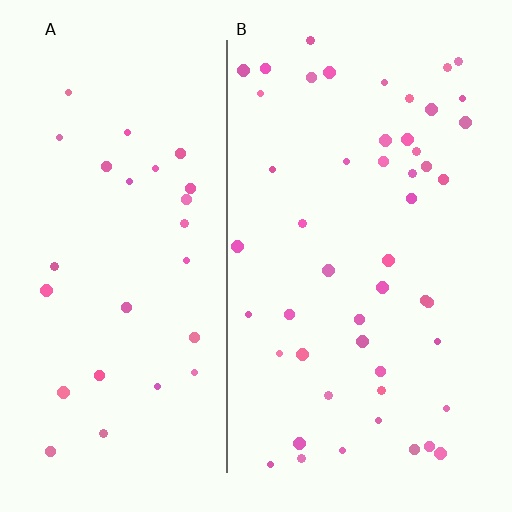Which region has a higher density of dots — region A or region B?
B (the right).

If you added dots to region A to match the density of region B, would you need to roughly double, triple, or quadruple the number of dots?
Approximately double.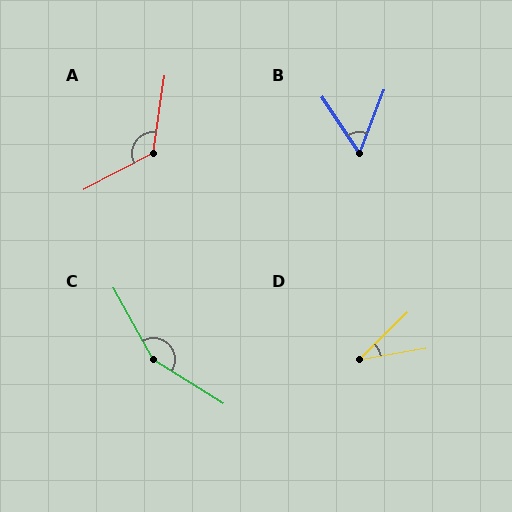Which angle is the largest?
C, at approximately 151 degrees.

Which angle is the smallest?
D, at approximately 35 degrees.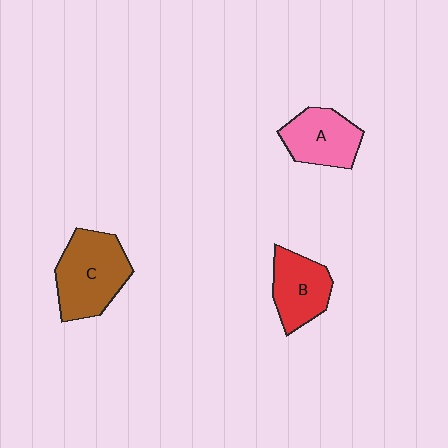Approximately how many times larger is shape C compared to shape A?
Approximately 1.4 times.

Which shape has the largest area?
Shape C (brown).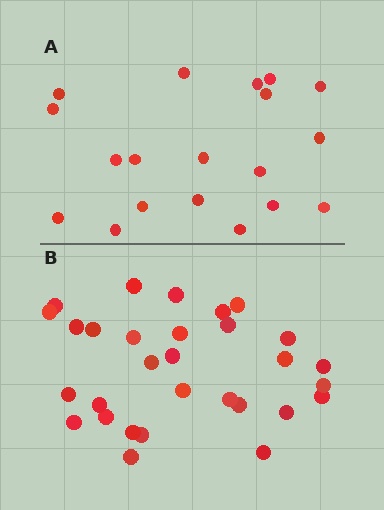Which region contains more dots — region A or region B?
Region B (the bottom region) has more dots.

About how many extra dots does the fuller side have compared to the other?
Region B has roughly 12 or so more dots than region A.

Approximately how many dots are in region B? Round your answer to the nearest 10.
About 30 dots.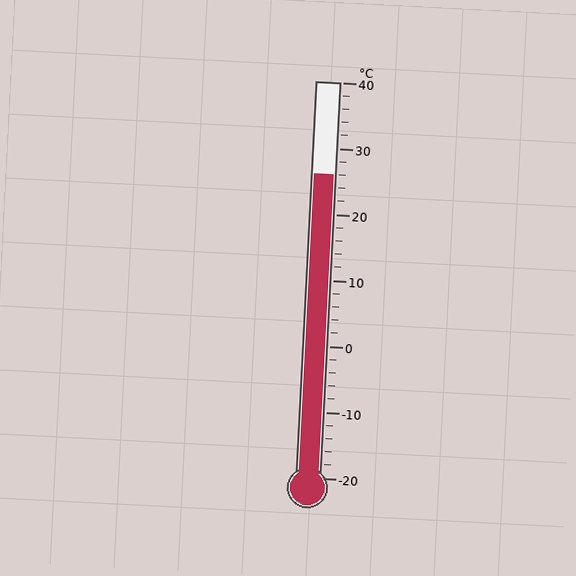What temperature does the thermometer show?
The thermometer shows approximately 26°C.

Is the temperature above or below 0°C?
The temperature is above 0°C.